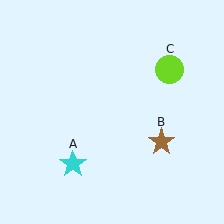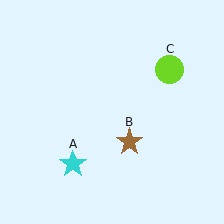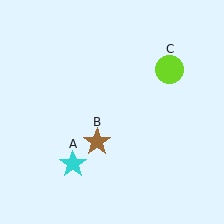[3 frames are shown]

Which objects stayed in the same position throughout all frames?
Cyan star (object A) and lime circle (object C) remained stationary.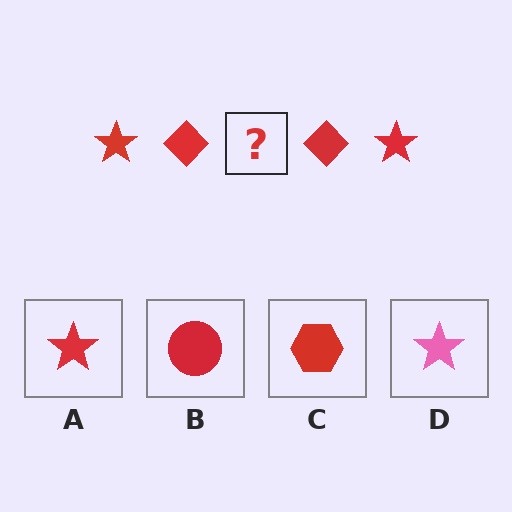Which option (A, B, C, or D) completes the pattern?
A.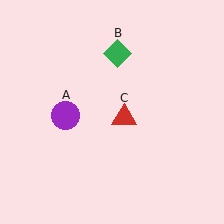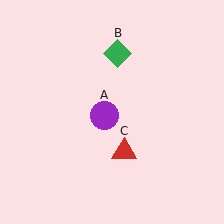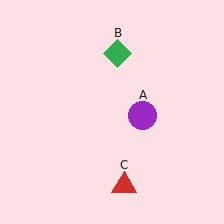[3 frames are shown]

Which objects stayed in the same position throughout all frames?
Green diamond (object B) remained stationary.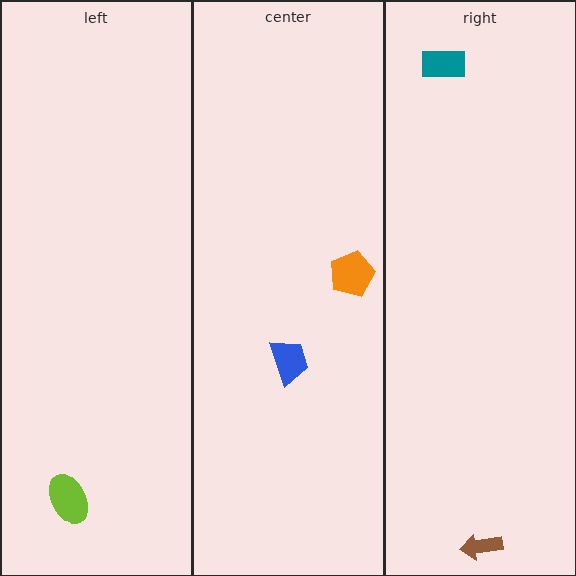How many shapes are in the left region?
1.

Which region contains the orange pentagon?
The center region.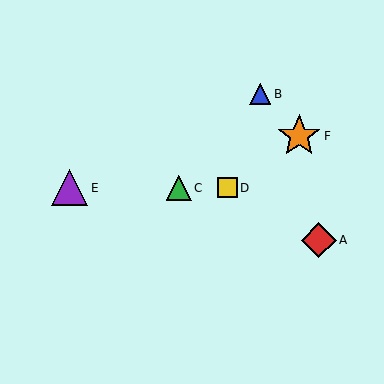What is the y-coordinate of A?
Object A is at y≈240.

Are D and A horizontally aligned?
No, D is at y≈188 and A is at y≈240.